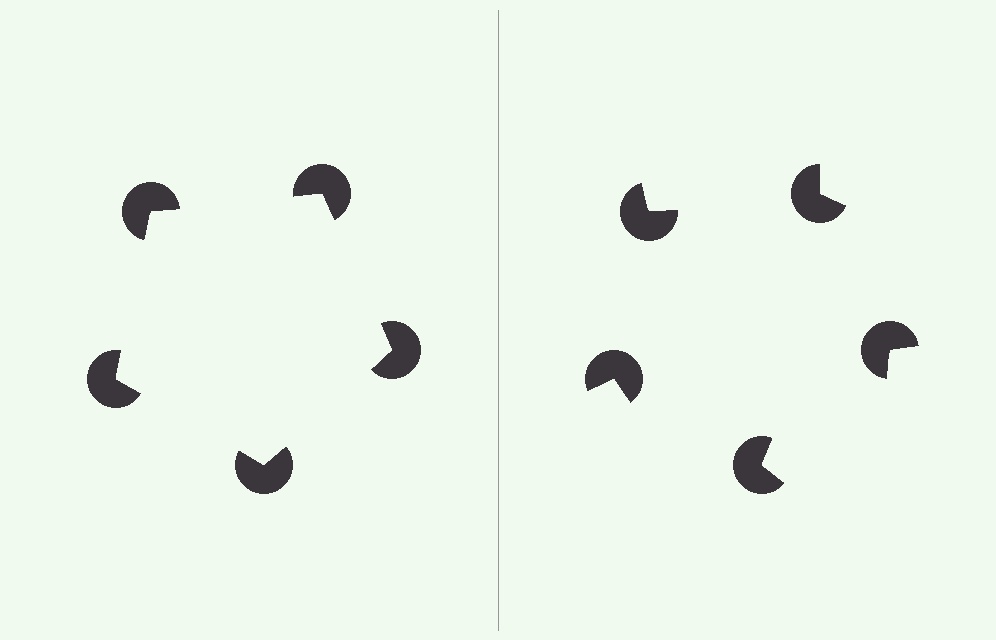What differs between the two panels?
The pac-man discs are positioned identically on both sides; only the wedge orientations differ. On the left they align to a pentagon; on the right they are misaligned.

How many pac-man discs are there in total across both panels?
10 — 5 on each side.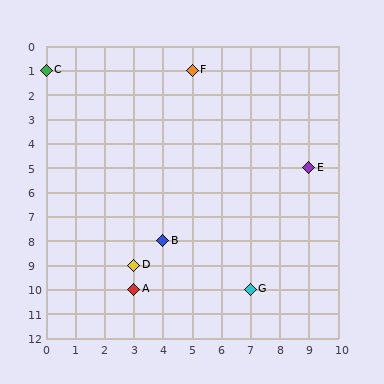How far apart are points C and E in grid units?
Points C and E are 9 columns and 4 rows apart (about 9.8 grid units diagonally).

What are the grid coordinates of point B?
Point B is at grid coordinates (4, 8).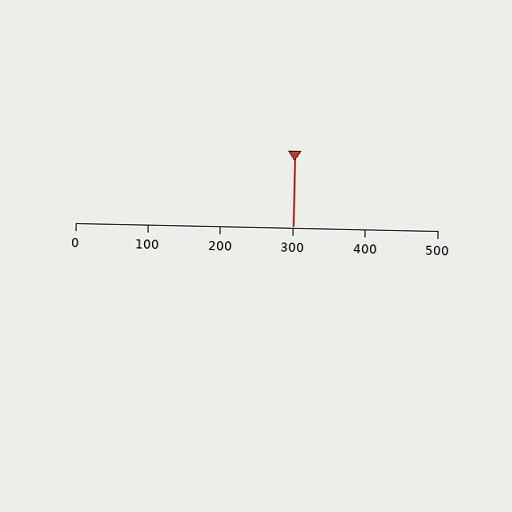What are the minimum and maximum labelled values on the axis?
The axis runs from 0 to 500.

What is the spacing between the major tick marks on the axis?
The major ticks are spaced 100 apart.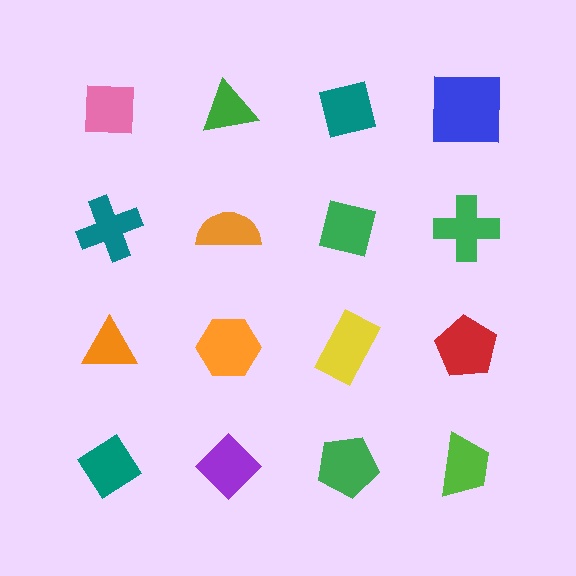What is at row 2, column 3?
A green square.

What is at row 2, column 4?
A green cross.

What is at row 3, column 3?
A yellow rectangle.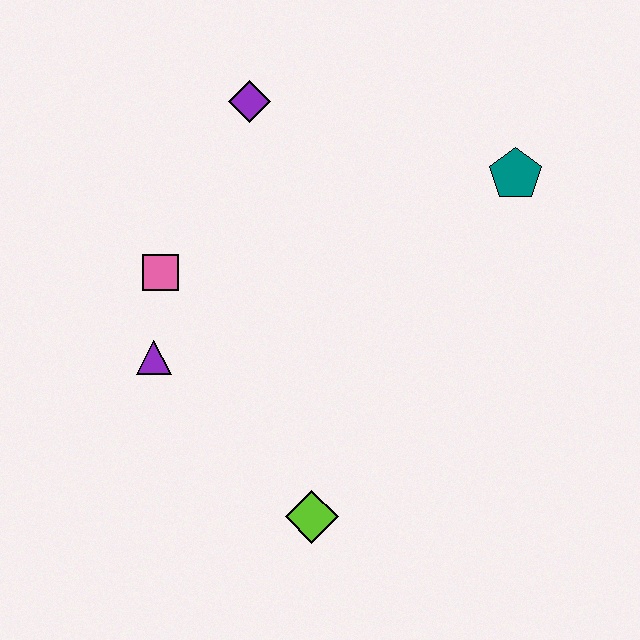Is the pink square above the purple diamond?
No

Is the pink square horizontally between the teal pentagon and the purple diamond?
No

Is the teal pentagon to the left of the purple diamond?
No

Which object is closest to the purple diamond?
The pink square is closest to the purple diamond.